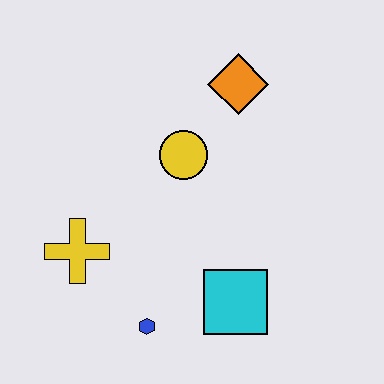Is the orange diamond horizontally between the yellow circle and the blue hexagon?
No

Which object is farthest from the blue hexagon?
The orange diamond is farthest from the blue hexagon.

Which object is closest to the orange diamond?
The yellow circle is closest to the orange diamond.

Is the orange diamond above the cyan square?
Yes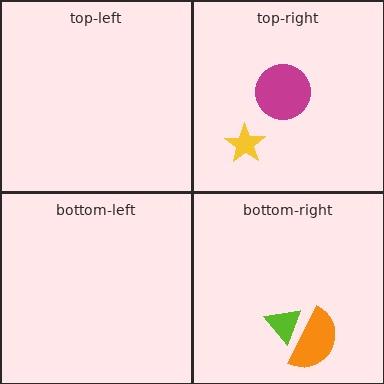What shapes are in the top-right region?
The yellow star, the magenta circle.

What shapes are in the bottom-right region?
The lime triangle, the orange semicircle.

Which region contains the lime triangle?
The bottom-right region.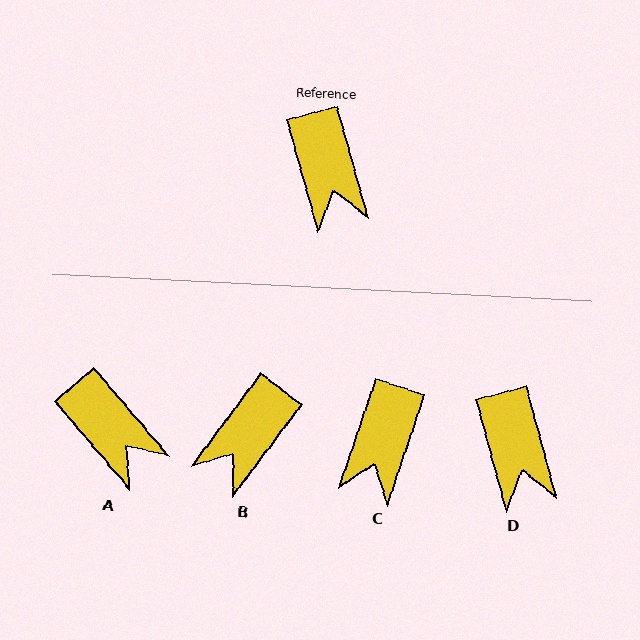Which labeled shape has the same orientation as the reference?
D.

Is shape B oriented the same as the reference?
No, it is off by about 52 degrees.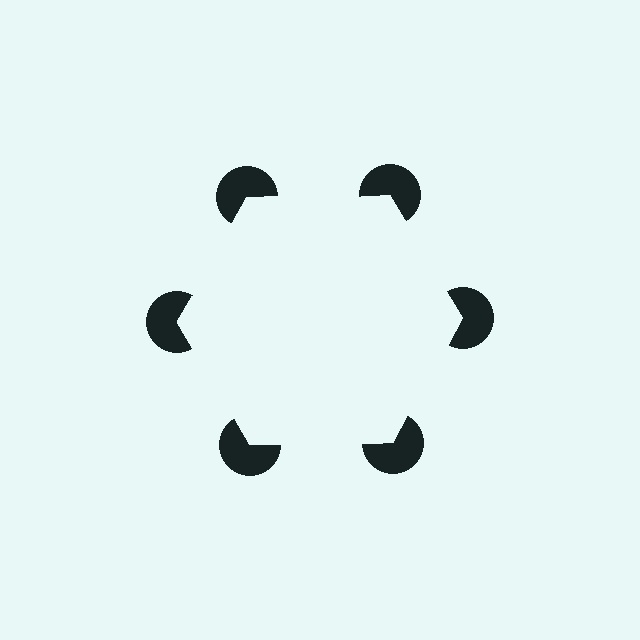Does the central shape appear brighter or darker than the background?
It typically appears slightly brighter than the background, even though no actual brightness change is drawn.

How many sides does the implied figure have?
6 sides.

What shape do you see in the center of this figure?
An illusory hexagon — its edges are inferred from the aligned wedge cuts in the pac-man discs, not physically drawn.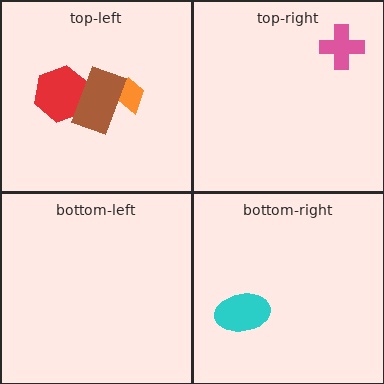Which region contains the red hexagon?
The top-left region.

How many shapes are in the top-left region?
3.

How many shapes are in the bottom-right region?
1.